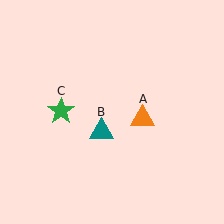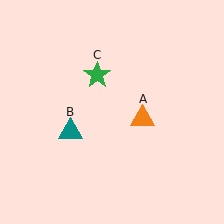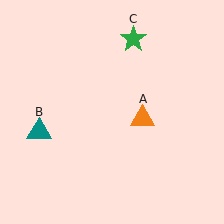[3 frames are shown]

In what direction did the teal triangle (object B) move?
The teal triangle (object B) moved left.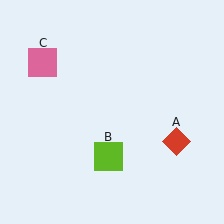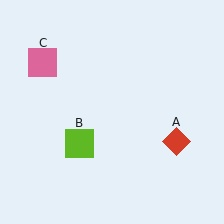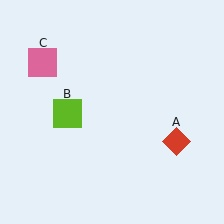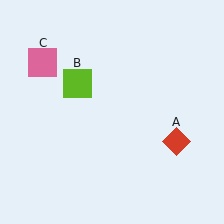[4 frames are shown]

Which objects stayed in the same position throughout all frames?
Red diamond (object A) and pink square (object C) remained stationary.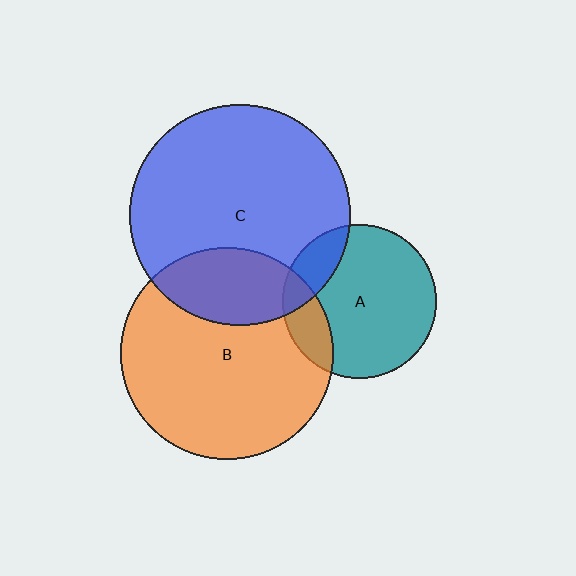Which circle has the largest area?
Circle C (blue).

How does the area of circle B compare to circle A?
Approximately 1.9 times.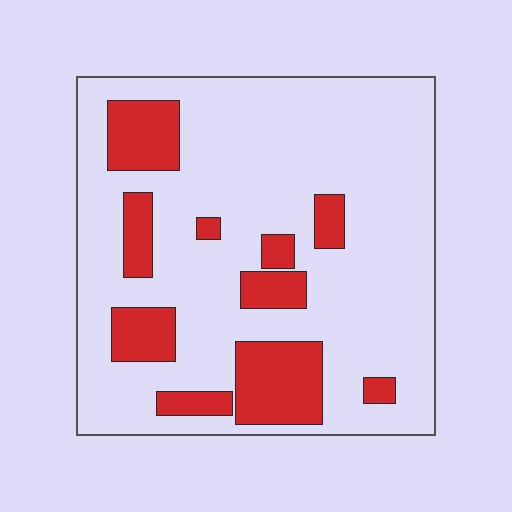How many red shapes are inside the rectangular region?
10.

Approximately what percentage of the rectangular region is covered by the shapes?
Approximately 20%.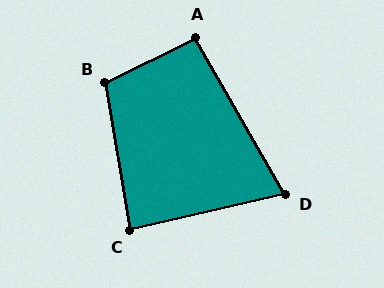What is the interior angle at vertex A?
Approximately 93 degrees (approximately right).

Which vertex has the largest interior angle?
B, at approximately 107 degrees.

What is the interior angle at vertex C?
Approximately 87 degrees (approximately right).